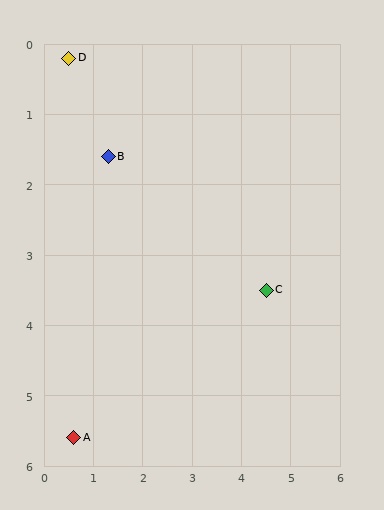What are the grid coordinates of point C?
Point C is at approximately (4.5, 3.5).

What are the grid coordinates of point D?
Point D is at approximately (0.5, 0.2).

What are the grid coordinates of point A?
Point A is at approximately (0.6, 5.6).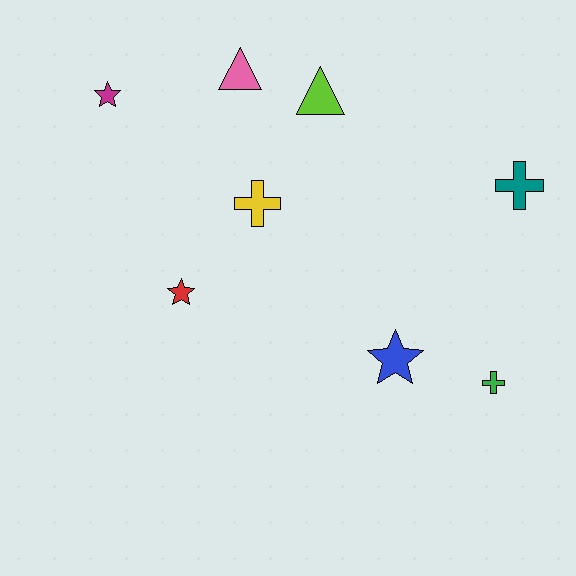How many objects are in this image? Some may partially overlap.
There are 8 objects.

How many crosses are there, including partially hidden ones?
There are 3 crosses.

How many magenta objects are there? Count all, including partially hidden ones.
There is 1 magenta object.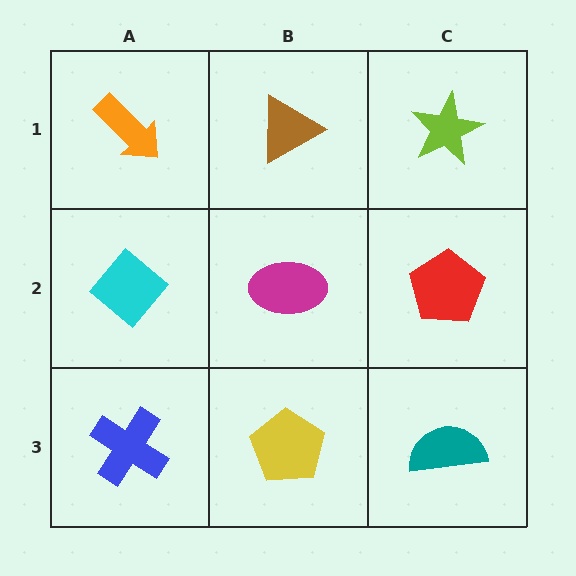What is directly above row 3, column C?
A red pentagon.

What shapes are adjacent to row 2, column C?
A lime star (row 1, column C), a teal semicircle (row 3, column C), a magenta ellipse (row 2, column B).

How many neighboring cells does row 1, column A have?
2.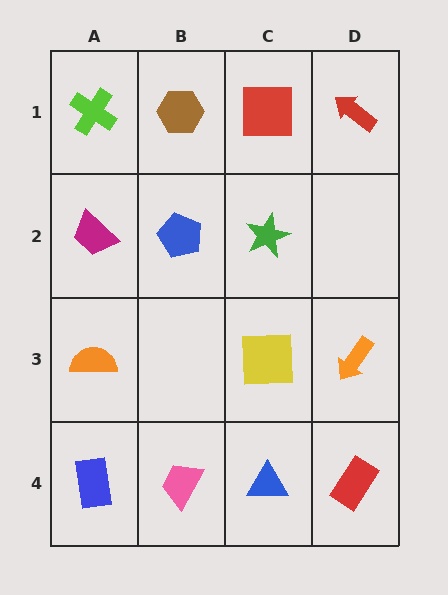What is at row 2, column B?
A blue pentagon.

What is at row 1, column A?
A lime cross.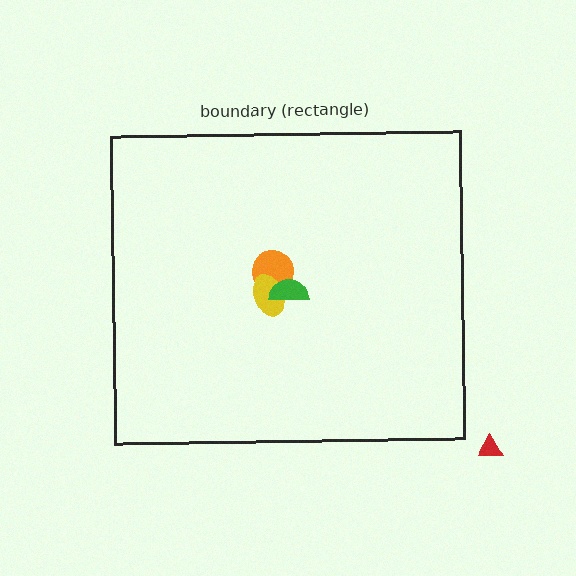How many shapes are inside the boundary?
3 inside, 1 outside.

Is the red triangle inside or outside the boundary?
Outside.